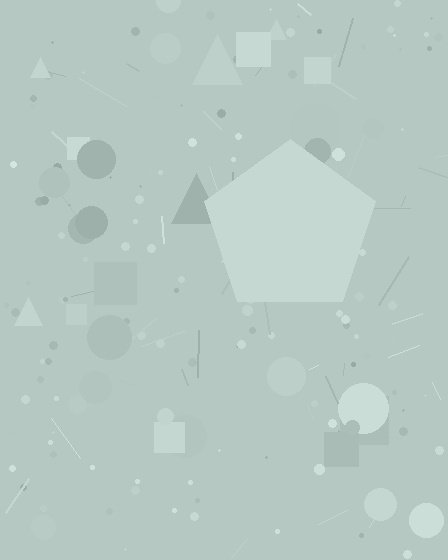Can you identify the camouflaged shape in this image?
The camouflaged shape is a pentagon.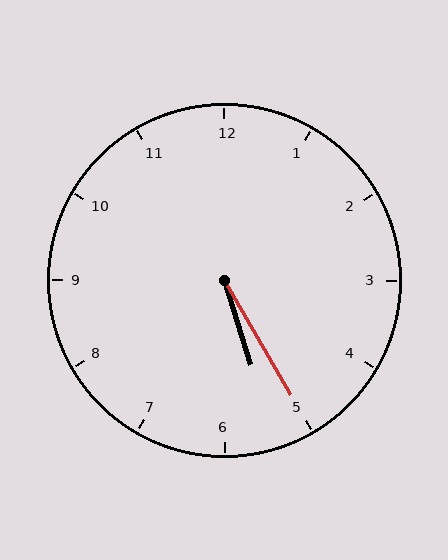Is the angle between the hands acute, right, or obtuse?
It is acute.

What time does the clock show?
5:25.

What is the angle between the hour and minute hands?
Approximately 12 degrees.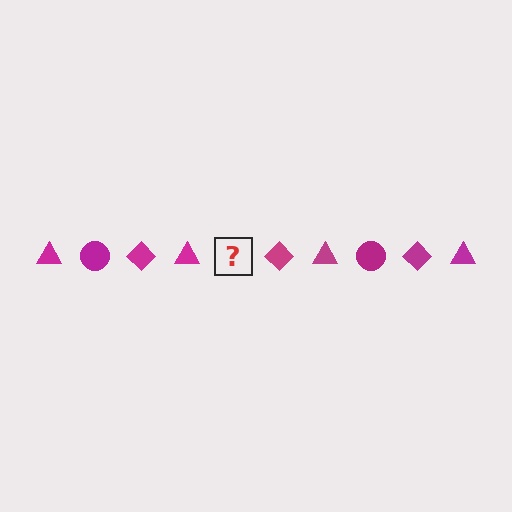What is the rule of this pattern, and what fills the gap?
The rule is that the pattern cycles through triangle, circle, diamond shapes in magenta. The gap should be filled with a magenta circle.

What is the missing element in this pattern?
The missing element is a magenta circle.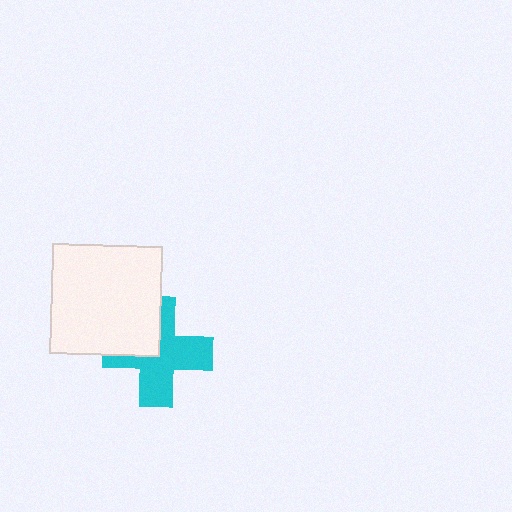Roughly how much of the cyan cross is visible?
Most of it is visible (roughly 68%).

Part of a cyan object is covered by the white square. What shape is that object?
It is a cross.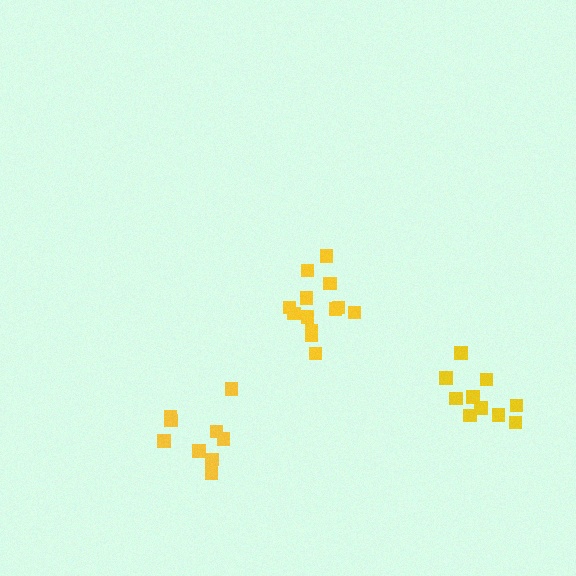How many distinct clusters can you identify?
There are 3 distinct clusters.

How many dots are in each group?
Group 1: 14 dots, Group 2: 9 dots, Group 3: 11 dots (34 total).